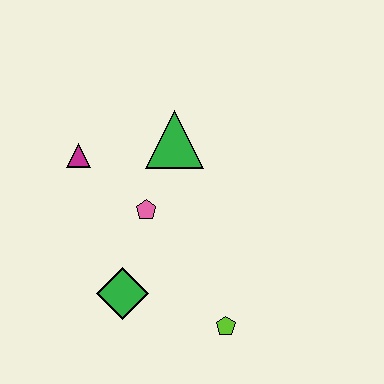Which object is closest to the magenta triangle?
The pink pentagon is closest to the magenta triangle.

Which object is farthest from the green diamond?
The green triangle is farthest from the green diamond.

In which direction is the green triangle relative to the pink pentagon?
The green triangle is above the pink pentagon.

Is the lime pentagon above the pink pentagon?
No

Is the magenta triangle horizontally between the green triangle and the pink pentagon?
No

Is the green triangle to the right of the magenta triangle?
Yes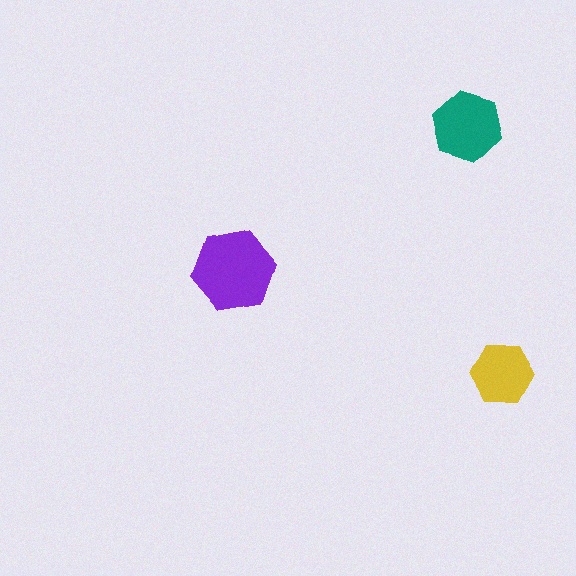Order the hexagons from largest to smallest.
the purple one, the teal one, the yellow one.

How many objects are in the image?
There are 3 objects in the image.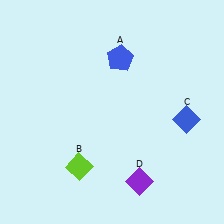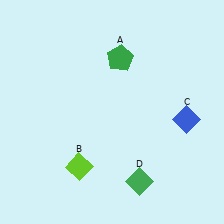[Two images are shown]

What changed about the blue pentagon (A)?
In Image 1, A is blue. In Image 2, it changed to green.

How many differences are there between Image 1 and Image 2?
There are 2 differences between the two images.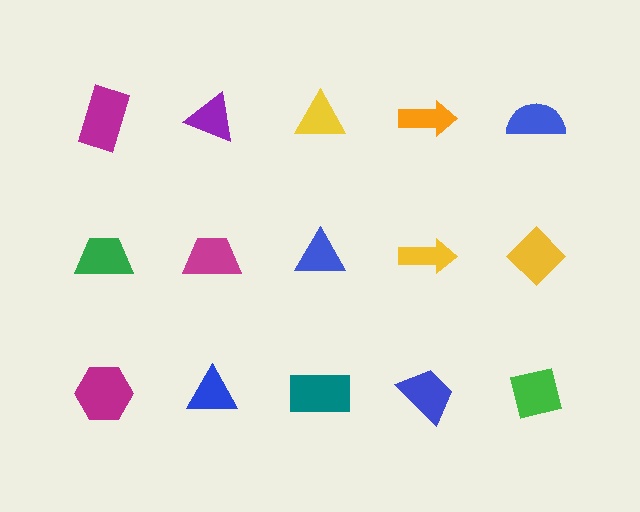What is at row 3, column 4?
A blue trapezoid.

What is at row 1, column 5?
A blue semicircle.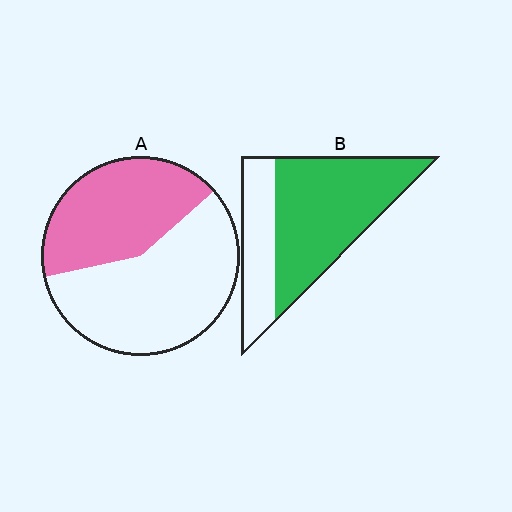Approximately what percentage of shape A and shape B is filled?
A is approximately 40% and B is approximately 70%.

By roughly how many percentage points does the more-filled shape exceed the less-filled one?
By roughly 25 percentage points (B over A).